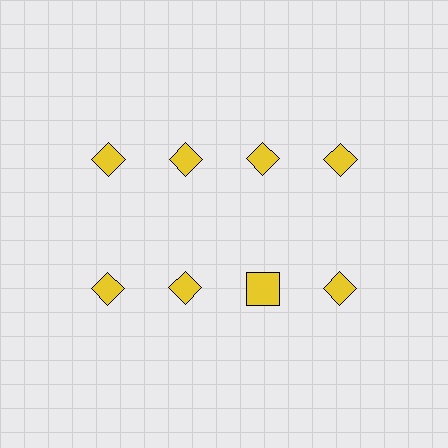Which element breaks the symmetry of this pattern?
The yellow square in the second row, center column breaks the symmetry. All other shapes are yellow diamonds.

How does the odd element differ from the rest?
It has a different shape: square instead of diamond.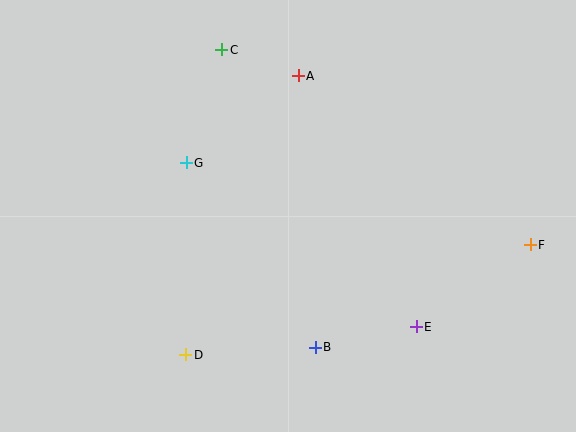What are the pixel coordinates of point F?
Point F is at (530, 245).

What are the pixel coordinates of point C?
Point C is at (222, 50).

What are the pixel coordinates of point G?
Point G is at (186, 163).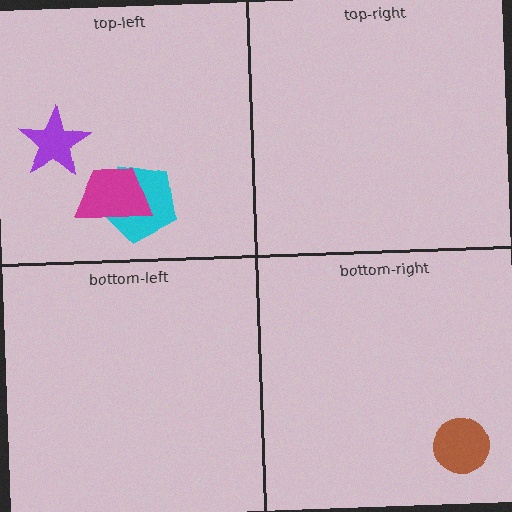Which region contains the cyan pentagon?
The top-left region.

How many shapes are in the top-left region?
3.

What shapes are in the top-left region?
The cyan pentagon, the magenta trapezoid, the purple star.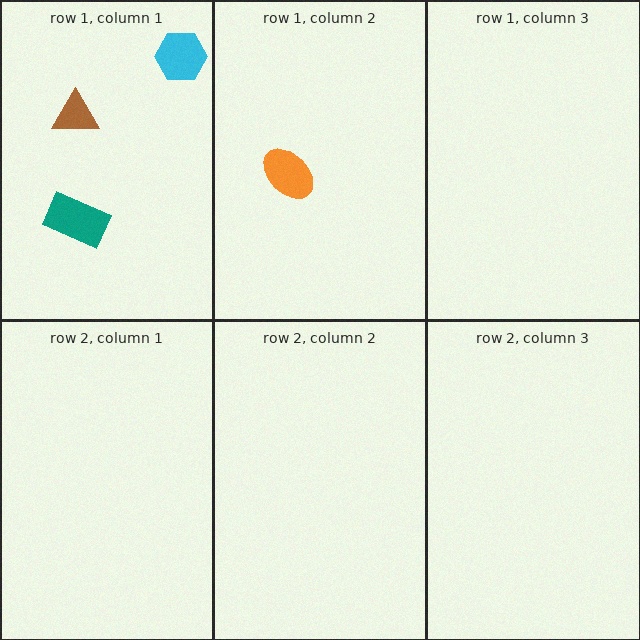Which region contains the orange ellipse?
The row 1, column 2 region.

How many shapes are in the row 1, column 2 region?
1.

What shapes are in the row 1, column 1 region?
The cyan hexagon, the brown triangle, the teal rectangle.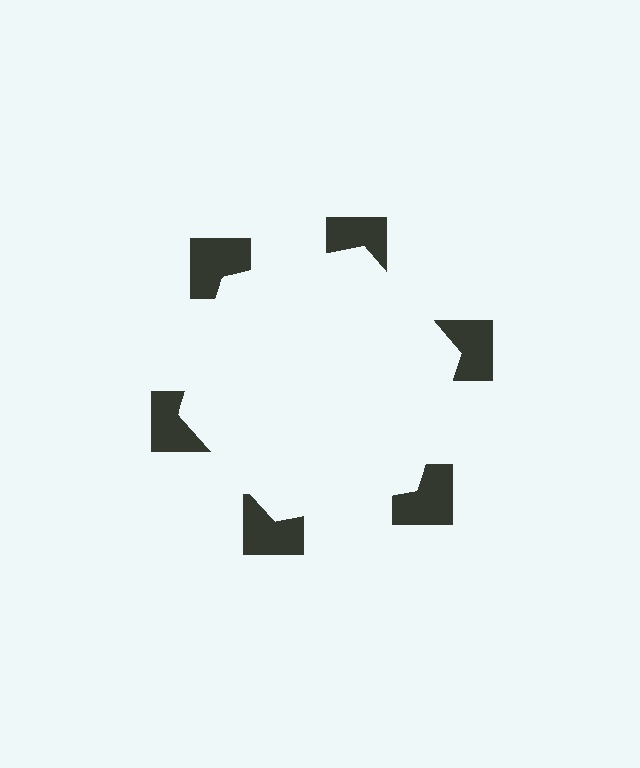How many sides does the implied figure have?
6 sides.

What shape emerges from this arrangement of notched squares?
An illusory hexagon — its edges are inferred from the aligned wedge cuts in the notched squares, not physically drawn.